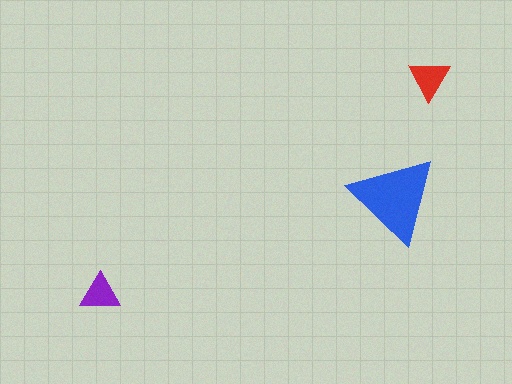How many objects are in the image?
There are 3 objects in the image.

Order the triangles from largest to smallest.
the blue one, the red one, the purple one.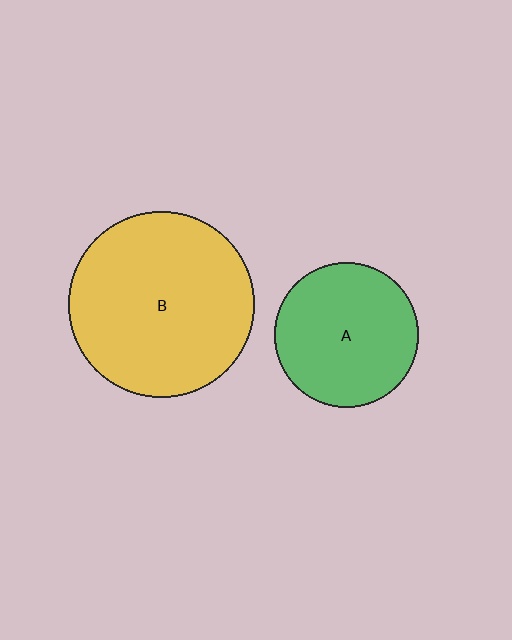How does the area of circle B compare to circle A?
Approximately 1.7 times.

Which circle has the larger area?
Circle B (yellow).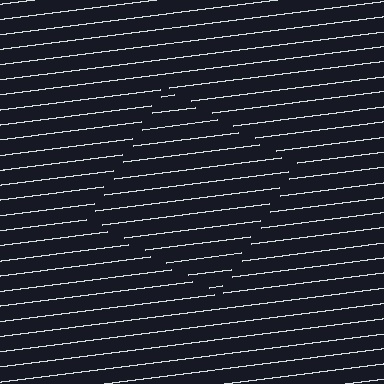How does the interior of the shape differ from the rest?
The interior of the shape contains the same grating, shifted by half a period — the contour is defined by the phase discontinuity where line-ends from the inner and outer gratings abut.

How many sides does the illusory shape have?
4 sides — the line-ends trace a square.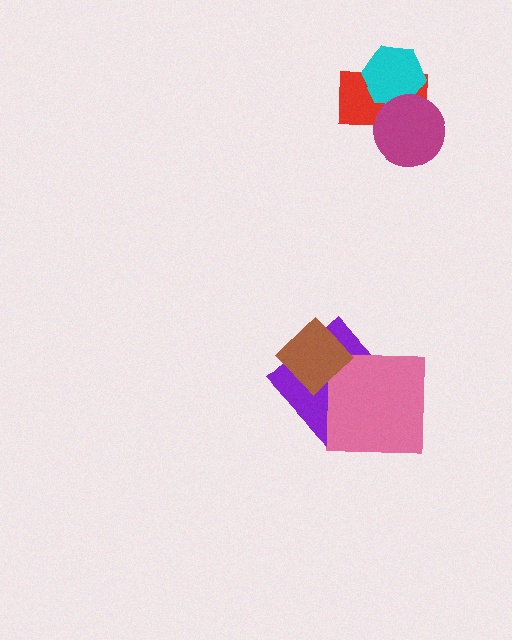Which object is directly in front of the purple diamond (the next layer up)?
The pink square is directly in front of the purple diamond.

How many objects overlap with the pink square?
2 objects overlap with the pink square.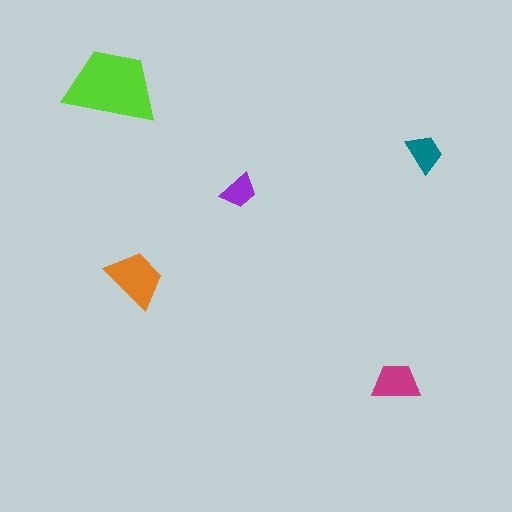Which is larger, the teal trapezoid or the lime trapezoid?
The lime one.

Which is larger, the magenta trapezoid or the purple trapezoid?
The magenta one.